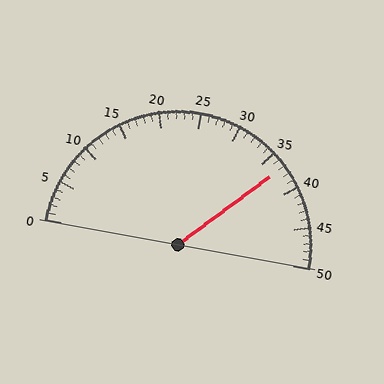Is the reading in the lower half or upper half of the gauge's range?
The reading is in the upper half of the range (0 to 50).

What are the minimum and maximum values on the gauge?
The gauge ranges from 0 to 50.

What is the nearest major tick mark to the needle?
The nearest major tick mark is 35.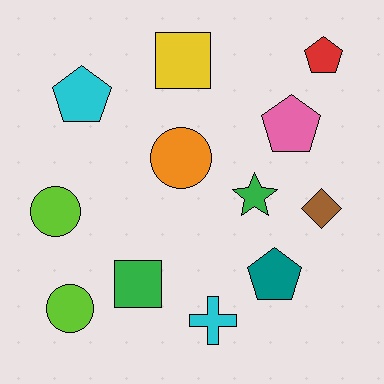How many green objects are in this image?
There are 2 green objects.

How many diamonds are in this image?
There is 1 diamond.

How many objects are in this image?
There are 12 objects.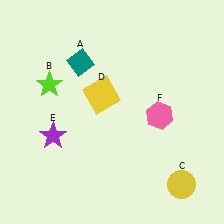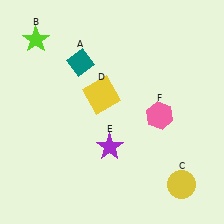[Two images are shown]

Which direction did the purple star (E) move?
The purple star (E) moved right.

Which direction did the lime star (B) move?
The lime star (B) moved up.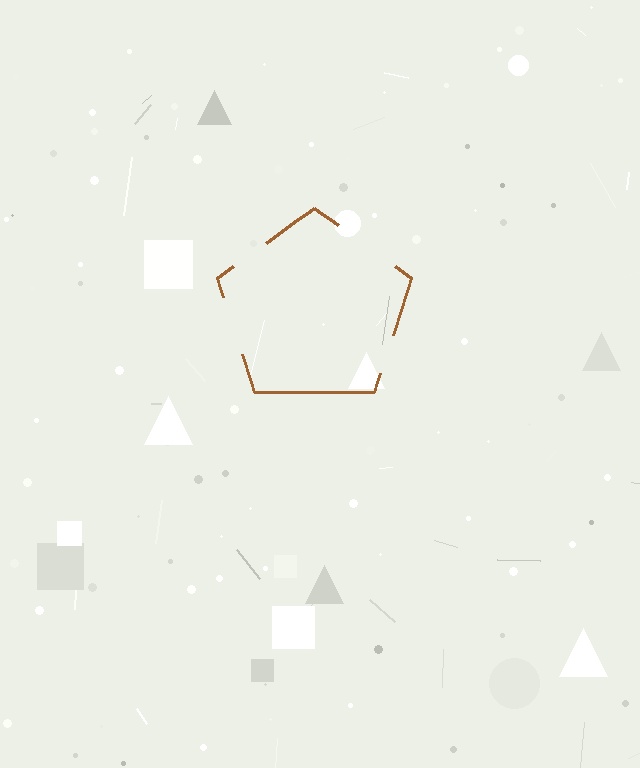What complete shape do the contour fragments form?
The contour fragments form a pentagon.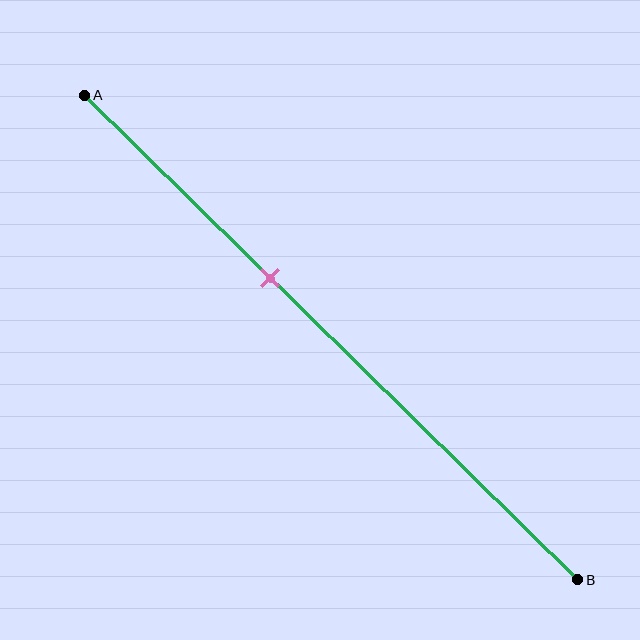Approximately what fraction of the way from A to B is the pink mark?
The pink mark is approximately 40% of the way from A to B.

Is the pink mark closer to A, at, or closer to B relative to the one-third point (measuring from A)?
The pink mark is closer to point B than the one-third point of segment AB.